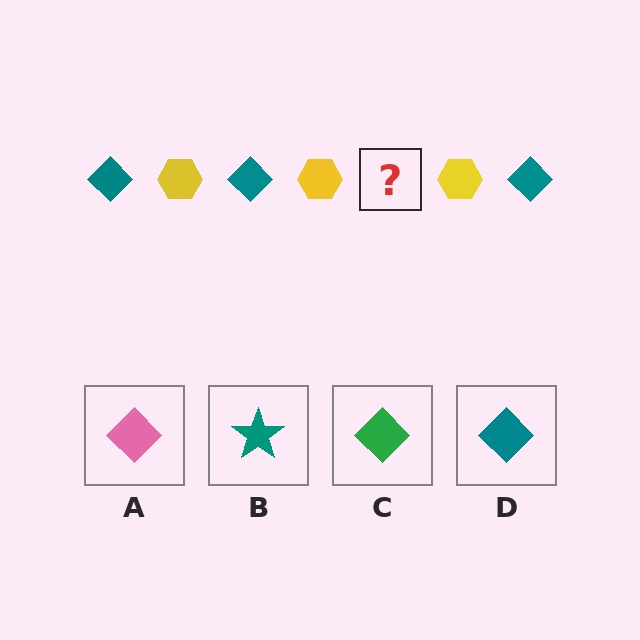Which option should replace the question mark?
Option D.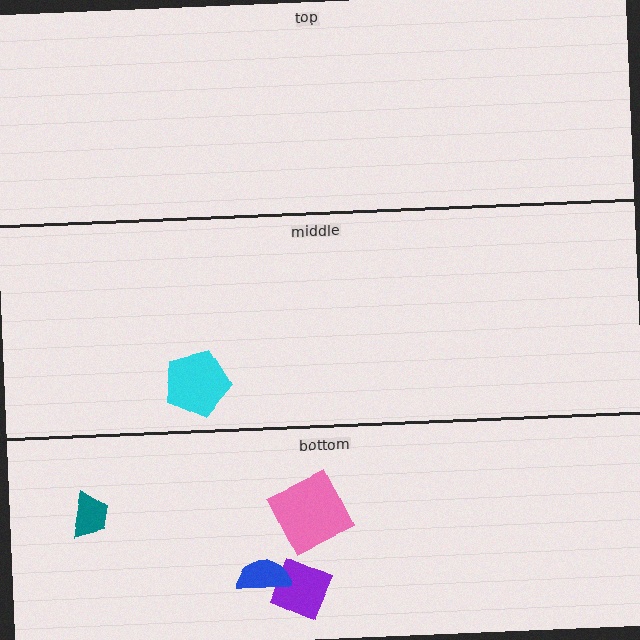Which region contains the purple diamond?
The bottom region.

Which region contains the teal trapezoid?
The bottom region.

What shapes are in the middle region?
The cyan pentagon.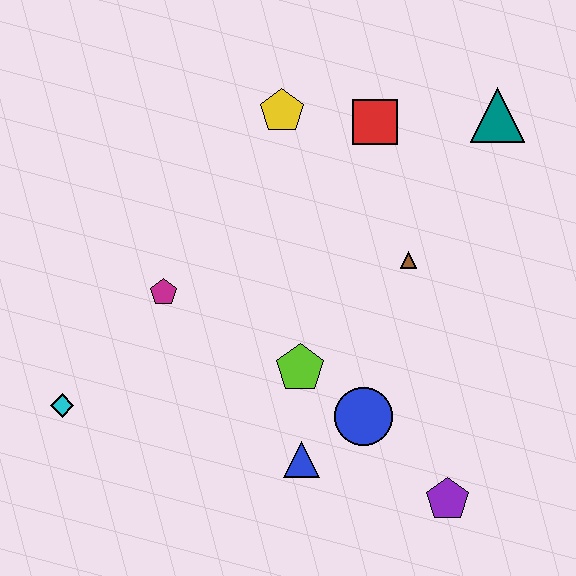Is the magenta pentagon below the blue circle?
No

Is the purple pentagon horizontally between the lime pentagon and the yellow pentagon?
No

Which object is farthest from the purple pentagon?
The yellow pentagon is farthest from the purple pentagon.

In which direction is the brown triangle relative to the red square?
The brown triangle is below the red square.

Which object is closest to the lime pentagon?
The blue circle is closest to the lime pentagon.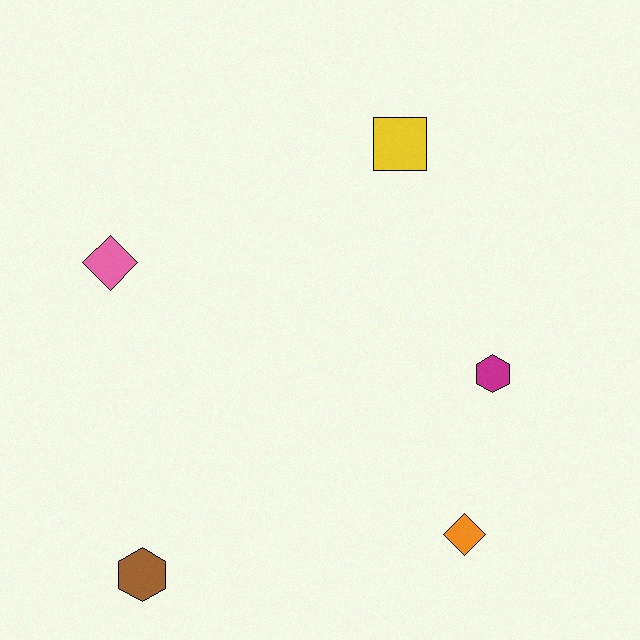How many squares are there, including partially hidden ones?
There is 1 square.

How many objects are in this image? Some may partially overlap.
There are 5 objects.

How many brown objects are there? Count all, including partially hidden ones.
There is 1 brown object.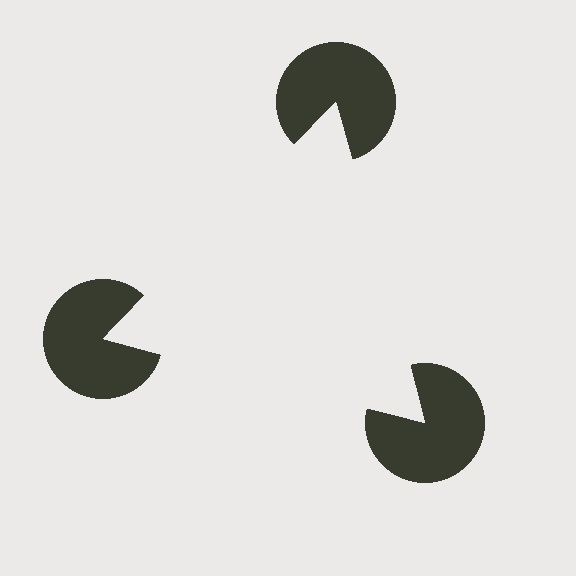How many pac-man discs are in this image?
There are 3 — one at each vertex of the illusory triangle.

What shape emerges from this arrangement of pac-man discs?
An illusory triangle — its edges are inferred from the aligned wedge cuts in the pac-man discs, not physically drawn.